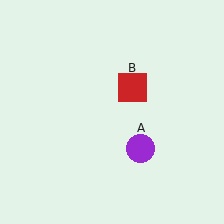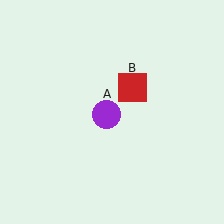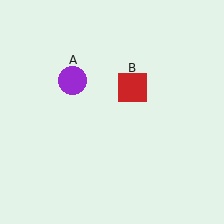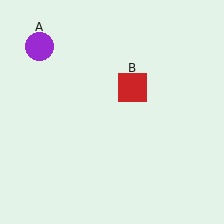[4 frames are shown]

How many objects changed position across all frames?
1 object changed position: purple circle (object A).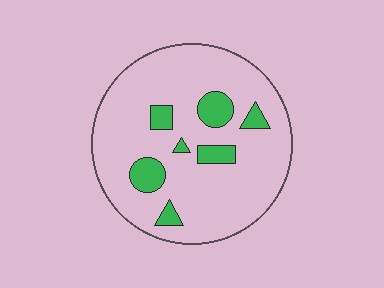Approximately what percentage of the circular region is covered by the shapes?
Approximately 15%.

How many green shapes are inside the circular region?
7.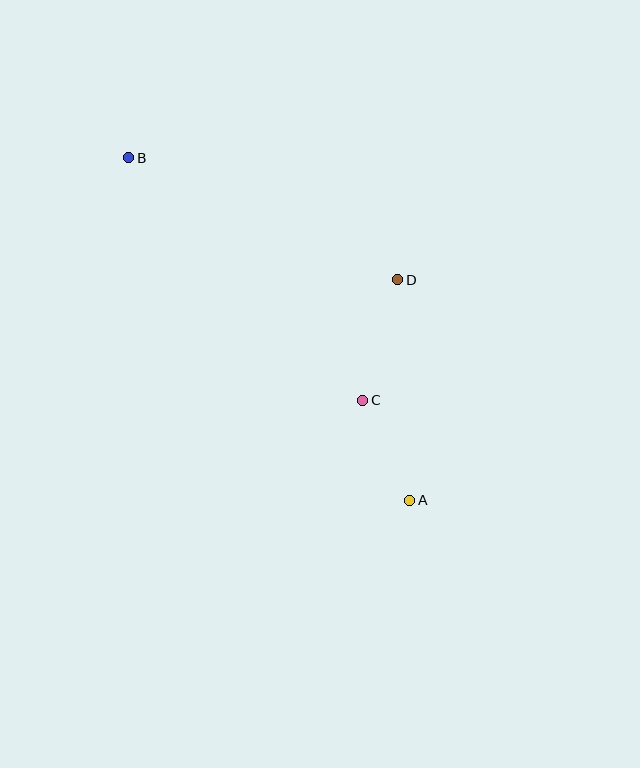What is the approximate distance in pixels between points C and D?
The distance between C and D is approximately 126 pixels.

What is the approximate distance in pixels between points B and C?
The distance between B and C is approximately 337 pixels.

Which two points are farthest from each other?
Points A and B are farthest from each other.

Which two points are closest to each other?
Points A and C are closest to each other.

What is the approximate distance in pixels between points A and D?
The distance between A and D is approximately 221 pixels.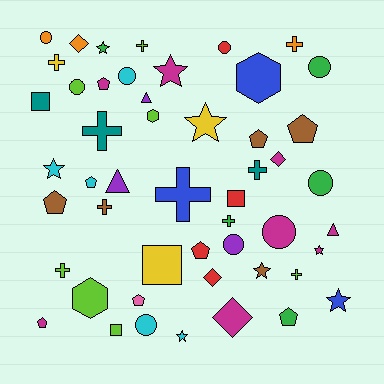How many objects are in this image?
There are 50 objects.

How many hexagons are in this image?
There are 3 hexagons.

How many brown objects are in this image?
There are 5 brown objects.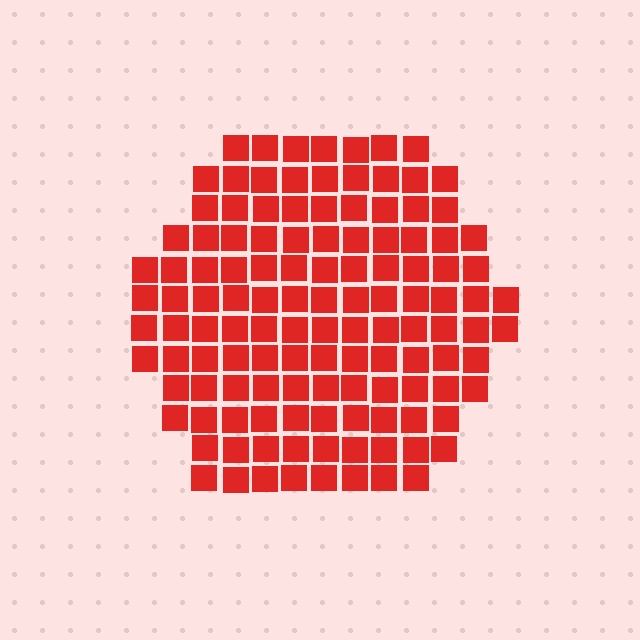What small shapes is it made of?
It is made of small squares.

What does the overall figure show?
The overall figure shows a hexagon.